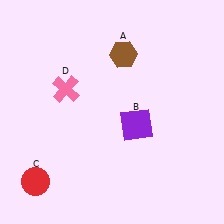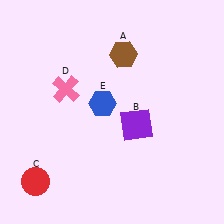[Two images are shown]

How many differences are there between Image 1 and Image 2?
There is 1 difference between the two images.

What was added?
A blue hexagon (E) was added in Image 2.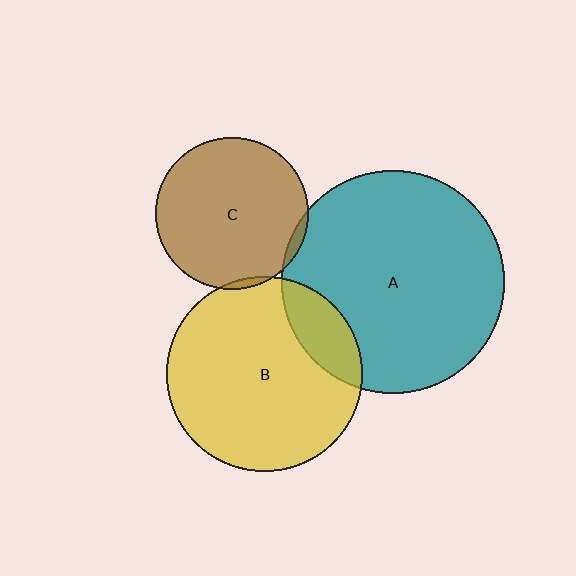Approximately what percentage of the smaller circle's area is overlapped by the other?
Approximately 5%.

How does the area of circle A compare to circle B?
Approximately 1.3 times.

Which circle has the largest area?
Circle A (teal).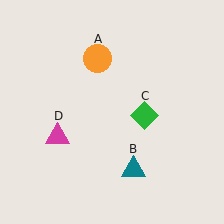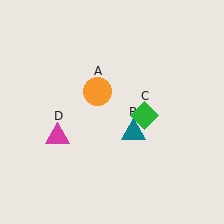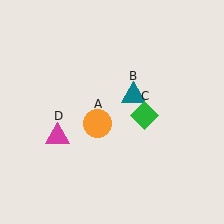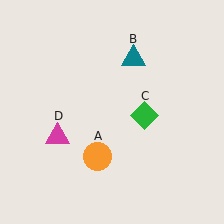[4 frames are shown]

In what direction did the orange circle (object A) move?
The orange circle (object A) moved down.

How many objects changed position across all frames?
2 objects changed position: orange circle (object A), teal triangle (object B).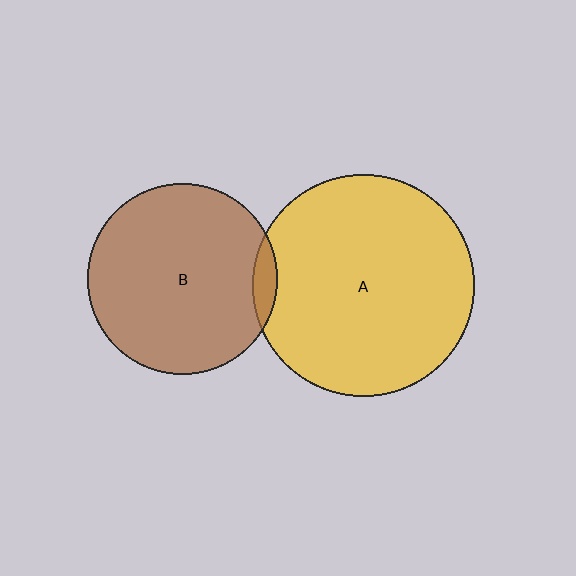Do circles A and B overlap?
Yes.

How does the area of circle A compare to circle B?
Approximately 1.4 times.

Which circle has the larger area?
Circle A (yellow).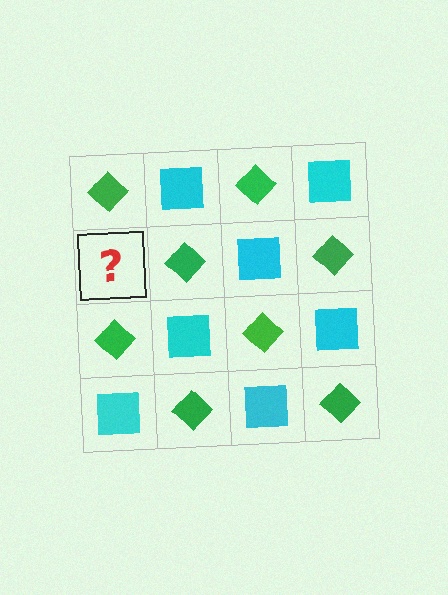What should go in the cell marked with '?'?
The missing cell should contain a cyan square.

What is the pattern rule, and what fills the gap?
The rule is that it alternates green diamond and cyan square in a checkerboard pattern. The gap should be filled with a cyan square.